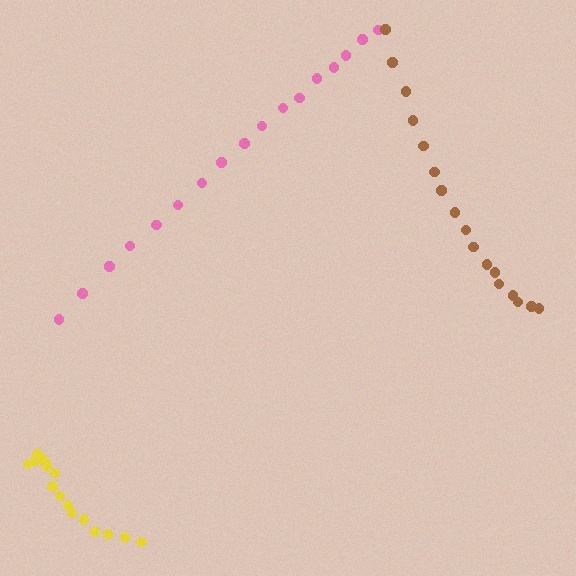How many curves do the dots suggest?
There are 3 distinct paths.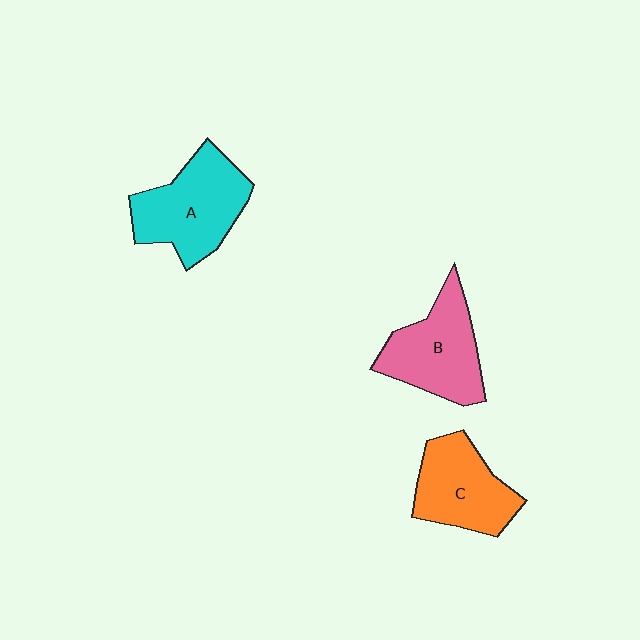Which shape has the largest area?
Shape A (cyan).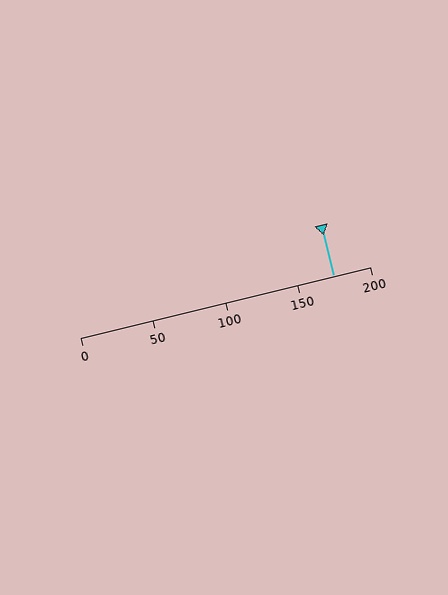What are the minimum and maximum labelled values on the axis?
The axis runs from 0 to 200.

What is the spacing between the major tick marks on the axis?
The major ticks are spaced 50 apart.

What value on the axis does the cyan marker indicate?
The marker indicates approximately 175.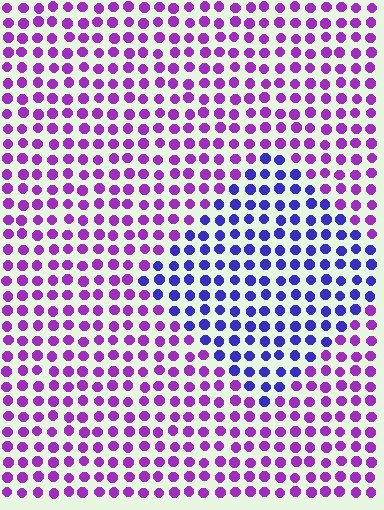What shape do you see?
I see a diamond.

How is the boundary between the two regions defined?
The boundary is defined purely by a slight shift in hue (about 43 degrees). Spacing, size, and orientation are identical on both sides.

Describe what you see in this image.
The image is filled with small purple elements in a uniform arrangement. A diamond-shaped region is visible where the elements are tinted to a slightly different hue, forming a subtle color boundary.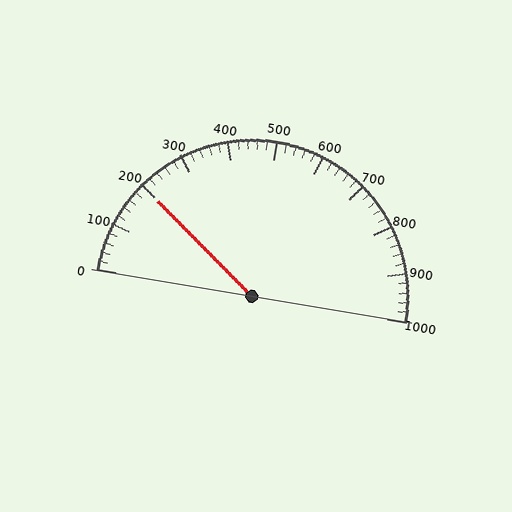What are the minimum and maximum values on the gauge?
The gauge ranges from 0 to 1000.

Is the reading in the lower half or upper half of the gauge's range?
The reading is in the lower half of the range (0 to 1000).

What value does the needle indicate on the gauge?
The needle indicates approximately 200.